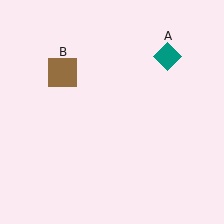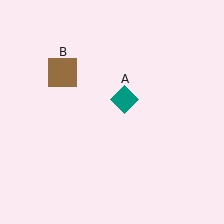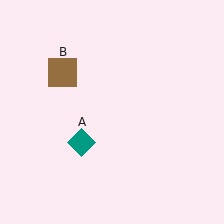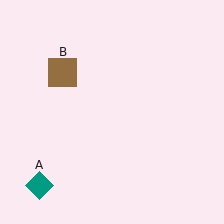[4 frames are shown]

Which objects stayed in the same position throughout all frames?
Brown square (object B) remained stationary.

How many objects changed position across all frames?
1 object changed position: teal diamond (object A).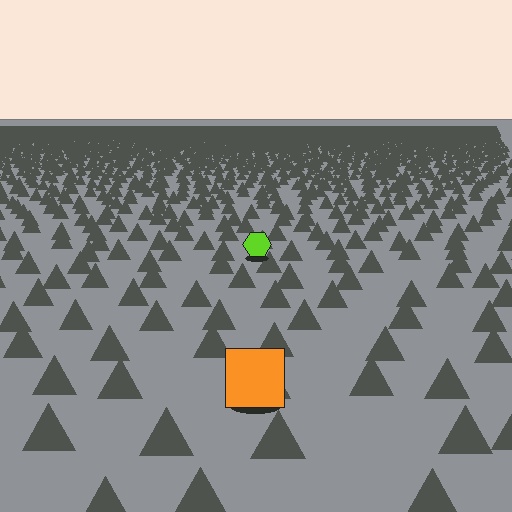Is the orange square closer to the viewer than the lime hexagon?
Yes. The orange square is closer — you can tell from the texture gradient: the ground texture is coarser near it.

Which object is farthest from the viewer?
The lime hexagon is farthest from the viewer. It appears smaller and the ground texture around it is denser.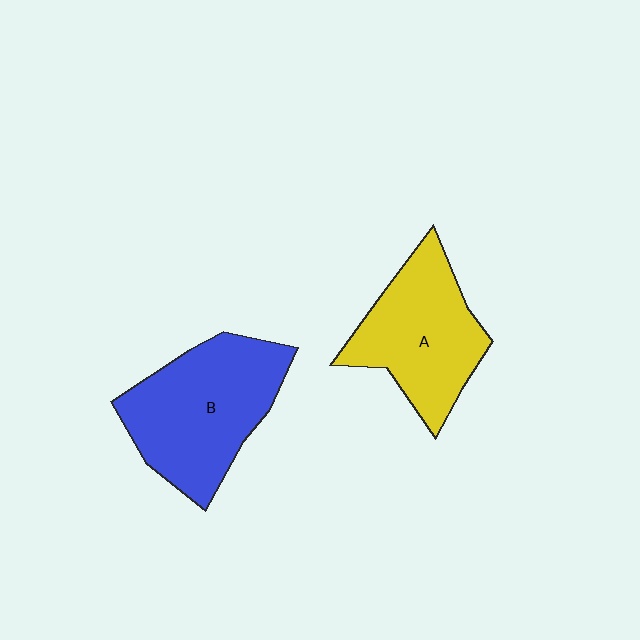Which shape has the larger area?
Shape B (blue).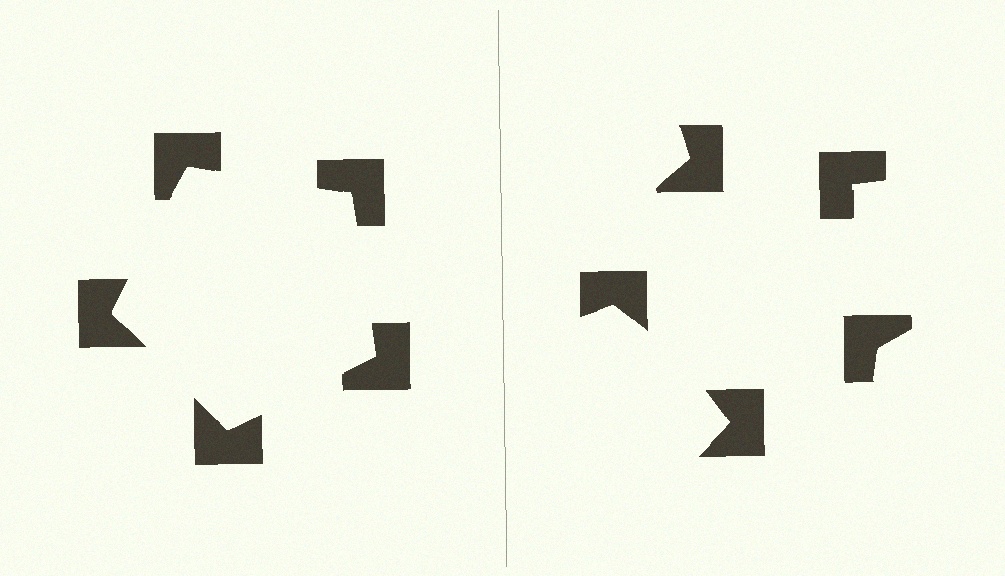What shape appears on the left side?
An illusory pentagon.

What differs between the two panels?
The notched squares are positioned identically on both sides; only the wedge orientations differ. On the left they align to a pentagon; on the right they are misaligned.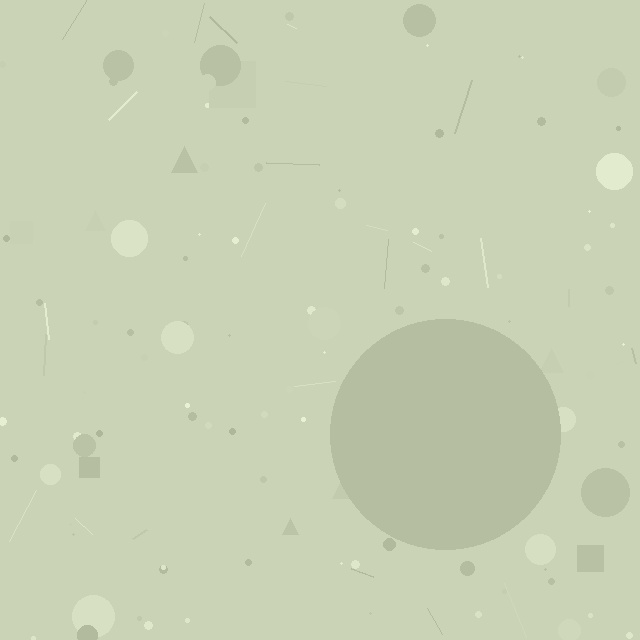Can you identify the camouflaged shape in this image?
The camouflaged shape is a circle.